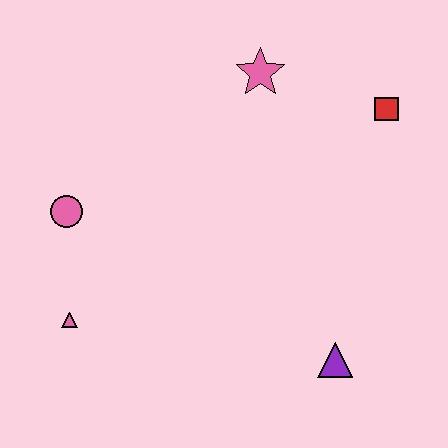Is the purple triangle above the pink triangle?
No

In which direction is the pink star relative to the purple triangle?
The pink star is above the purple triangle.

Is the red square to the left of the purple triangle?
No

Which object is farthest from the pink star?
The pink triangle is farthest from the pink star.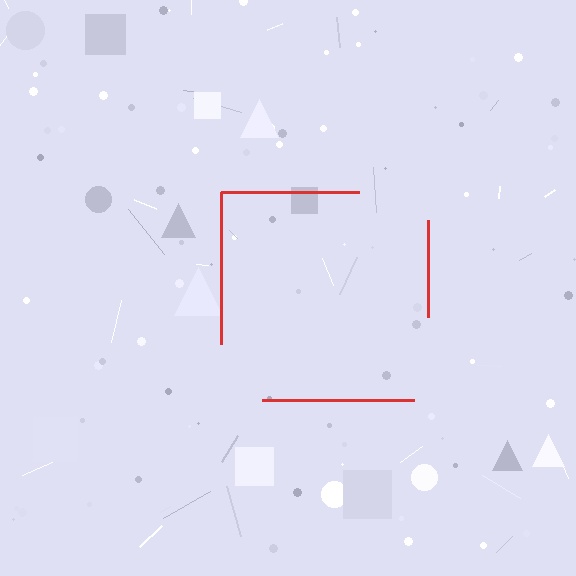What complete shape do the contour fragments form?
The contour fragments form a square.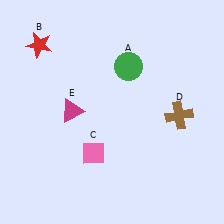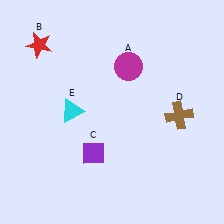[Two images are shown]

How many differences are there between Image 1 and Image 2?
There are 3 differences between the two images.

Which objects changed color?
A changed from green to magenta. C changed from pink to purple. E changed from magenta to cyan.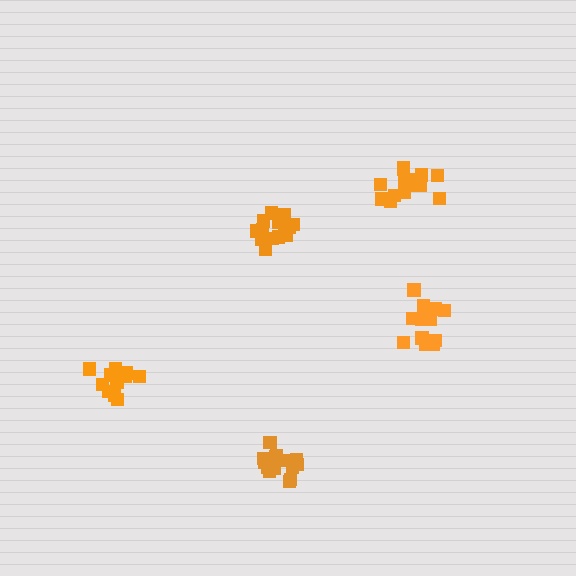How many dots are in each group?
Group 1: 14 dots, Group 2: 15 dots, Group 3: 16 dots, Group 4: 17 dots, Group 5: 17 dots (79 total).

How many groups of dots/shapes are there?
There are 5 groups.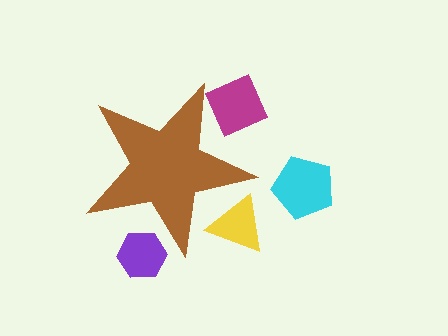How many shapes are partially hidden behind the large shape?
3 shapes are partially hidden.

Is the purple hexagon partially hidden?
Yes, the purple hexagon is partially hidden behind the brown star.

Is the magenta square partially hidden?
Yes, the magenta square is partially hidden behind the brown star.